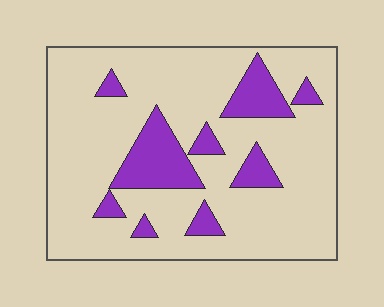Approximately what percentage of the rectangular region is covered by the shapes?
Approximately 20%.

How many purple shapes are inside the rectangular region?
9.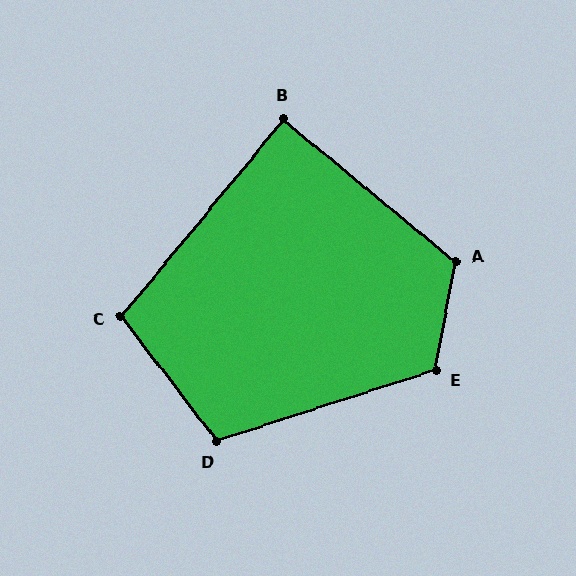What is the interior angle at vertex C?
Approximately 103 degrees (obtuse).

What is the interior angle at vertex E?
Approximately 118 degrees (obtuse).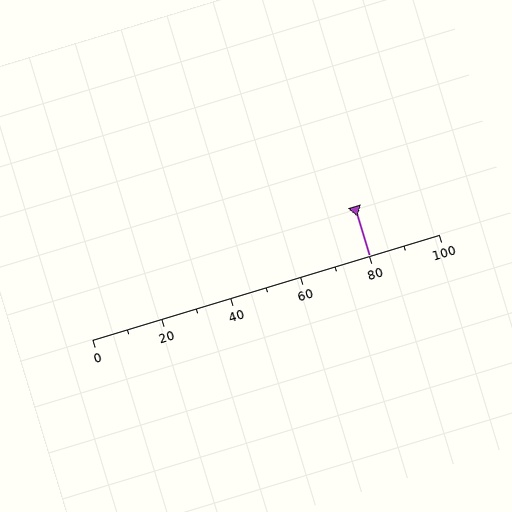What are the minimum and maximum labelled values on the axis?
The axis runs from 0 to 100.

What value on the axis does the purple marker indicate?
The marker indicates approximately 80.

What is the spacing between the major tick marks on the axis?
The major ticks are spaced 20 apart.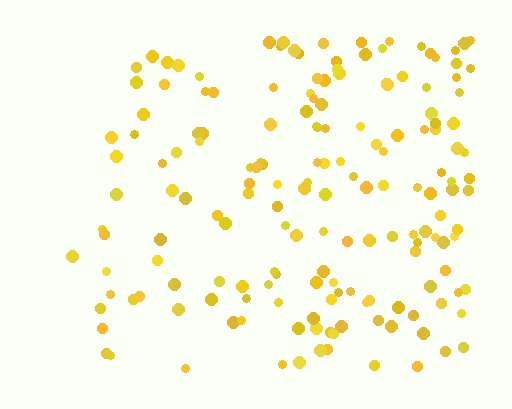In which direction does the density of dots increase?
From left to right, with the right side densest.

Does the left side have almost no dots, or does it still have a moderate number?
Still a moderate number, just noticeably fewer than the right.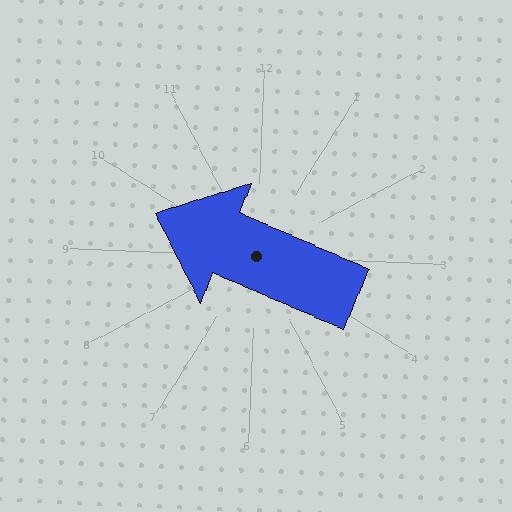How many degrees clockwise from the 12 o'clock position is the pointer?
Approximately 291 degrees.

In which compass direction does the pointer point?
West.